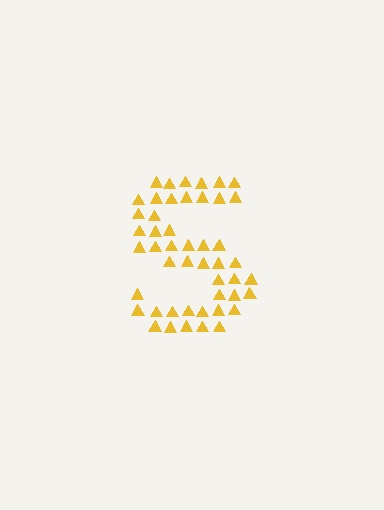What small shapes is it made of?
It is made of small triangles.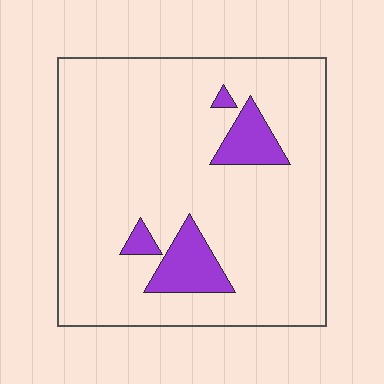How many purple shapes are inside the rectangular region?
4.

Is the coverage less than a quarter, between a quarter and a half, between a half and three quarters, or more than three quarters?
Less than a quarter.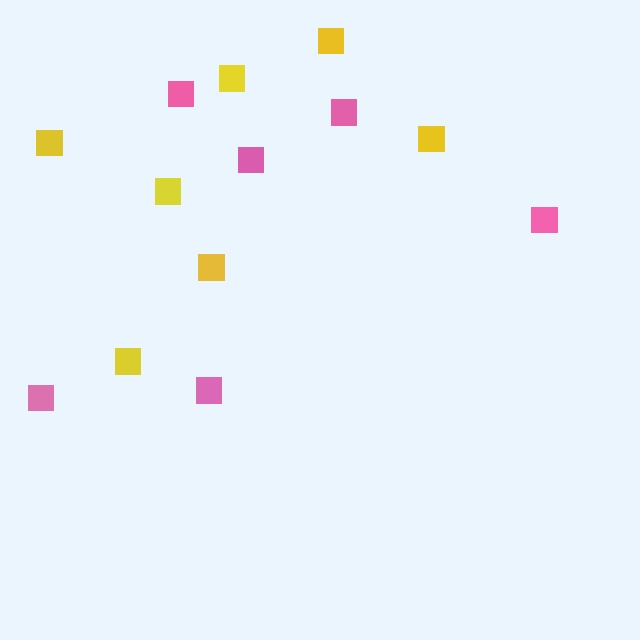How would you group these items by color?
There are 2 groups: one group of yellow squares (7) and one group of pink squares (6).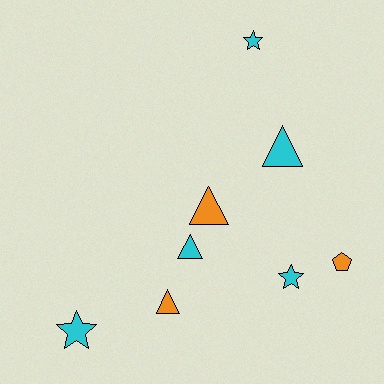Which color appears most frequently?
Cyan, with 5 objects.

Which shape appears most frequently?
Triangle, with 4 objects.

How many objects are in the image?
There are 8 objects.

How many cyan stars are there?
There are 3 cyan stars.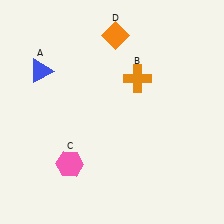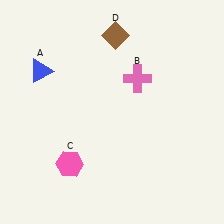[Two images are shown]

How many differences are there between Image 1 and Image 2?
There are 2 differences between the two images.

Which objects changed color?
B changed from orange to pink. D changed from orange to brown.